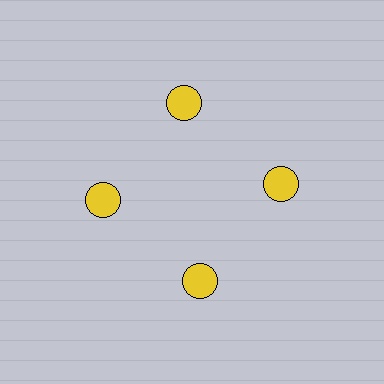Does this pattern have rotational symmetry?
Yes, this pattern has 4-fold rotational symmetry. It looks the same after rotating 90 degrees around the center.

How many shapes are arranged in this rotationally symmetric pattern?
There are 4 shapes, arranged in 4 groups of 1.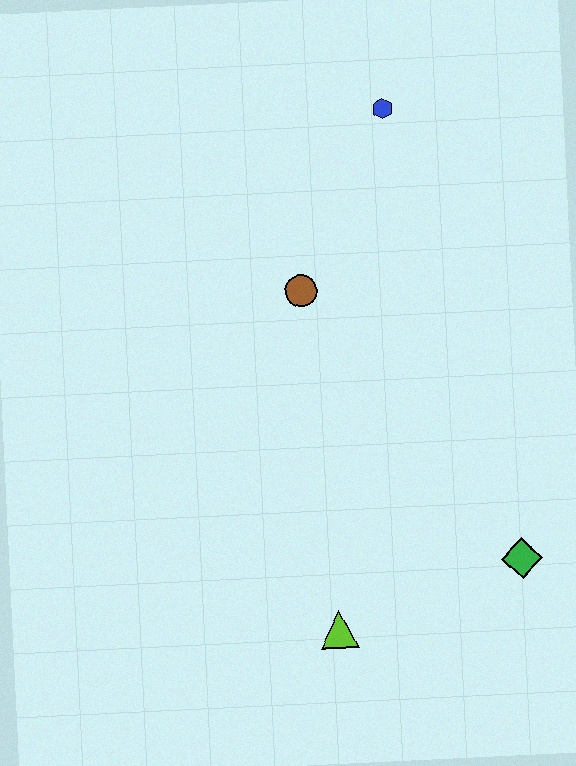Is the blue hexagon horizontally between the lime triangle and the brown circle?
No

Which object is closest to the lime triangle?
The green diamond is closest to the lime triangle.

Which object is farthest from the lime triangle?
The blue hexagon is farthest from the lime triangle.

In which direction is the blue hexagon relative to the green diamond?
The blue hexagon is above the green diamond.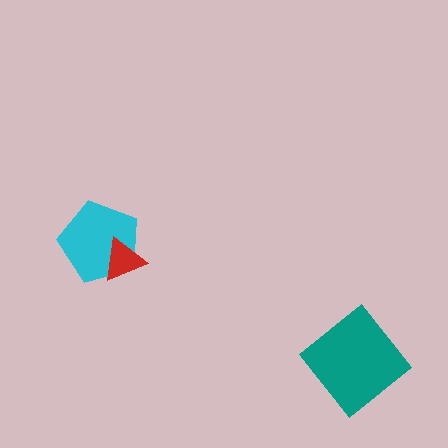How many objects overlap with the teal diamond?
0 objects overlap with the teal diamond.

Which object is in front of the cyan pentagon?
The red triangle is in front of the cyan pentagon.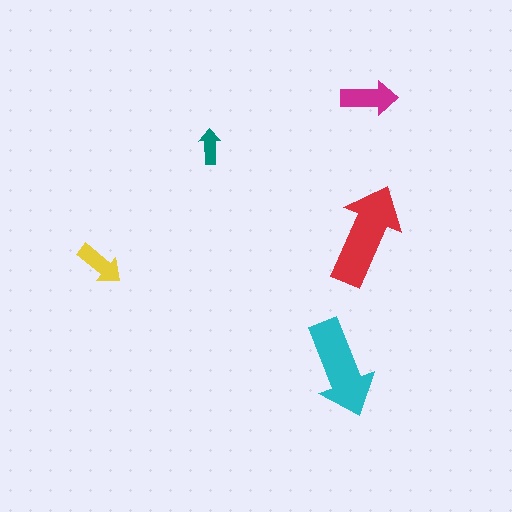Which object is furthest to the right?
The magenta arrow is rightmost.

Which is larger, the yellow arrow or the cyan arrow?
The cyan one.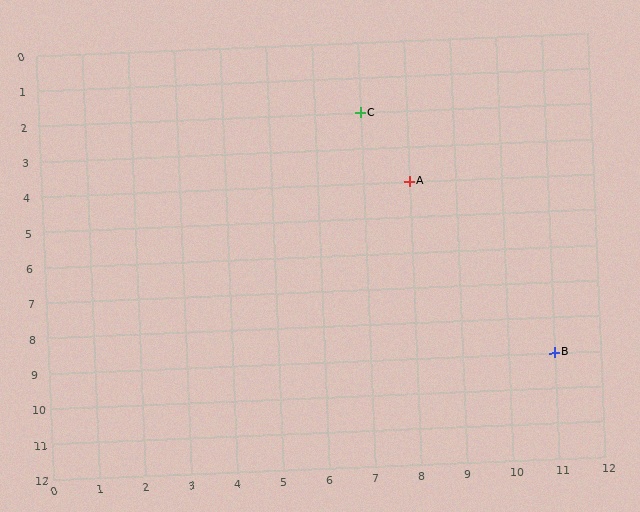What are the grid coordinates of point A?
Point A is at grid coordinates (8, 4).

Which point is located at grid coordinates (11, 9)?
Point B is at (11, 9).